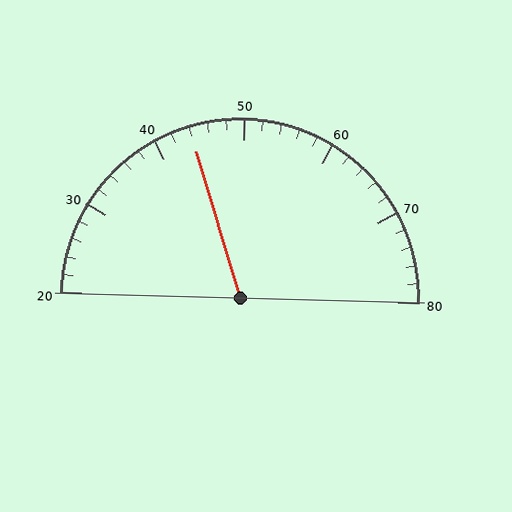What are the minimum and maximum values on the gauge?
The gauge ranges from 20 to 80.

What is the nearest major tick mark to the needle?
The nearest major tick mark is 40.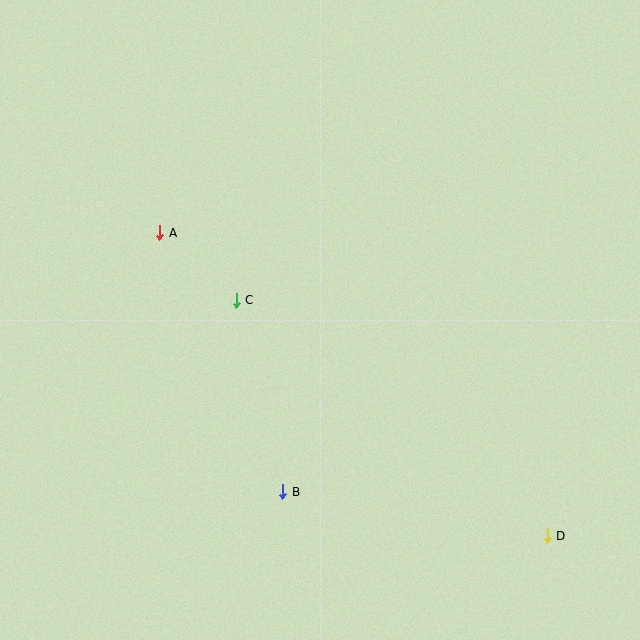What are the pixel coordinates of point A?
Point A is at (160, 233).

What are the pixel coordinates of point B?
Point B is at (283, 492).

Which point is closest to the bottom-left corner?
Point B is closest to the bottom-left corner.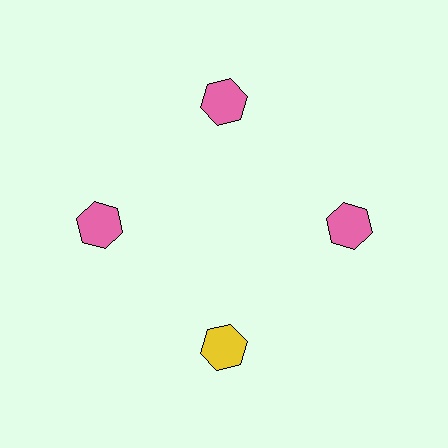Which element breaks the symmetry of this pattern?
The yellow hexagon at roughly the 6 o'clock position breaks the symmetry. All other shapes are pink hexagons.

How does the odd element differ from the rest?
It has a different color: yellow instead of pink.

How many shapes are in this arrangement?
There are 4 shapes arranged in a ring pattern.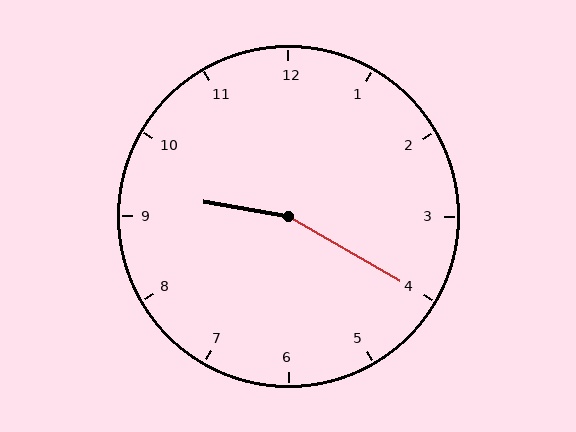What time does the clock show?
9:20.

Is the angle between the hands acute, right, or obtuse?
It is obtuse.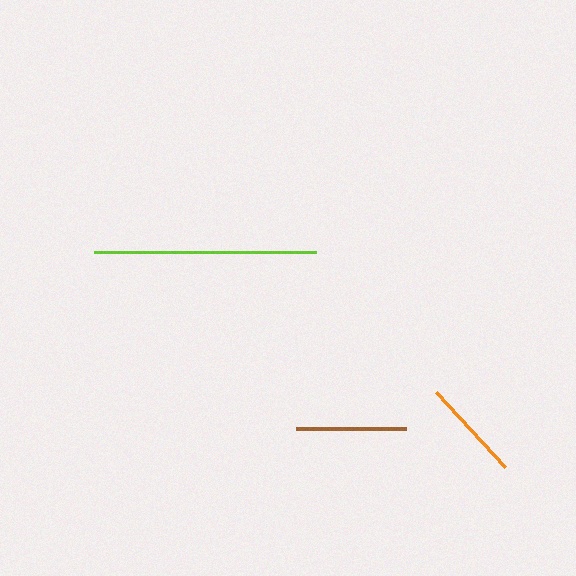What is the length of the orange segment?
The orange segment is approximately 102 pixels long.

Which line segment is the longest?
The lime line is the longest at approximately 222 pixels.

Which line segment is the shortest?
The orange line is the shortest at approximately 102 pixels.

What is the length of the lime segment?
The lime segment is approximately 222 pixels long.